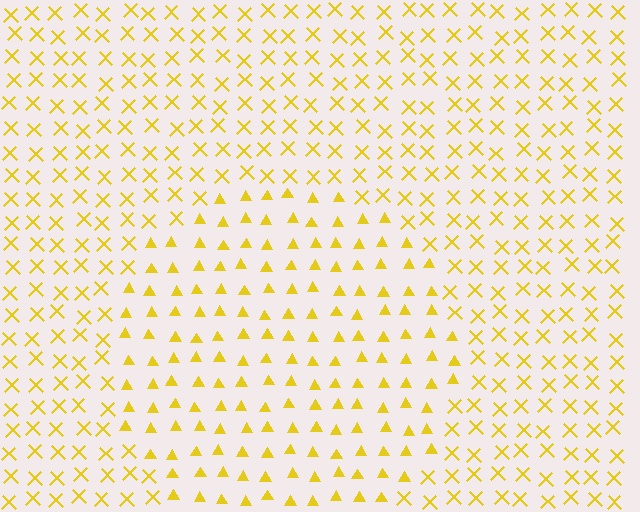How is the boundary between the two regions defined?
The boundary is defined by a change in element shape: triangles inside vs. X marks outside. All elements share the same color and spacing.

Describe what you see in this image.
The image is filled with small yellow elements arranged in a uniform grid. A circle-shaped region contains triangles, while the surrounding area contains X marks. The boundary is defined purely by the change in element shape.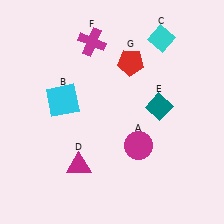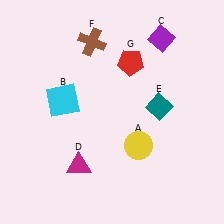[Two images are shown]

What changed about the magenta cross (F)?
In Image 1, F is magenta. In Image 2, it changed to brown.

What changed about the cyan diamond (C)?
In Image 1, C is cyan. In Image 2, it changed to purple.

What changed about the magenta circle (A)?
In Image 1, A is magenta. In Image 2, it changed to yellow.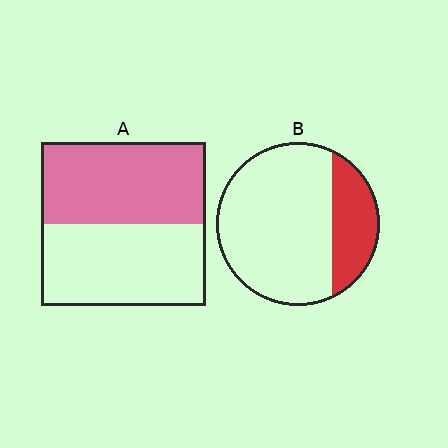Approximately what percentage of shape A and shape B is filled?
A is approximately 50% and B is approximately 25%.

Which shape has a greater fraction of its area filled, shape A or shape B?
Shape A.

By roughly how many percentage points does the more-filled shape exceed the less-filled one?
By roughly 25 percentage points (A over B).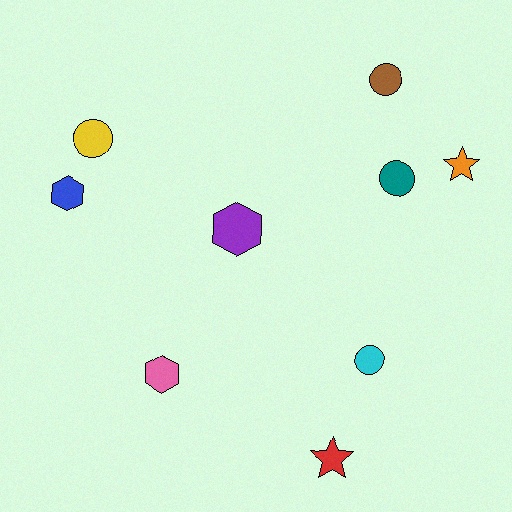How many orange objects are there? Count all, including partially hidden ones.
There is 1 orange object.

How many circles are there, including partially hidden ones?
There are 4 circles.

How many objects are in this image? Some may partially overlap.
There are 9 objects.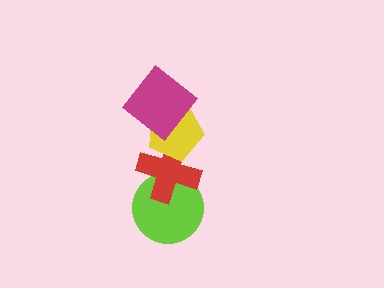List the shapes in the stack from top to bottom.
From top to bottom: the magenta diamond, the yellow pentagon, the red cross, the lime circle.